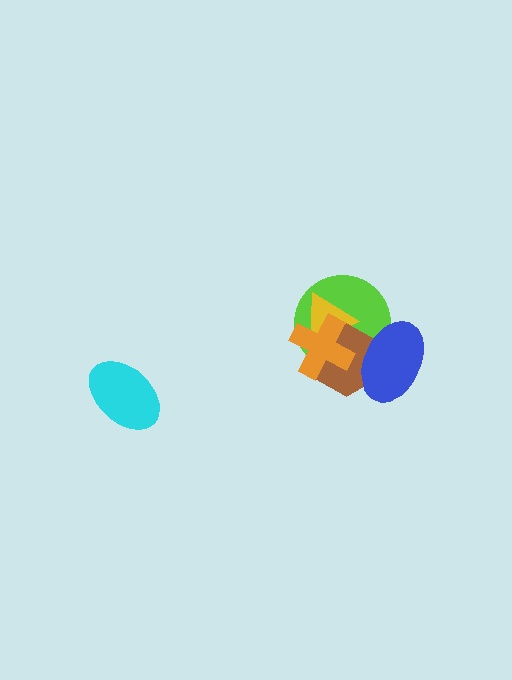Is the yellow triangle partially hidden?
Yes, it is partially covered by another shape.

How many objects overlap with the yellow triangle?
3 objects overlap with the yellow triangle.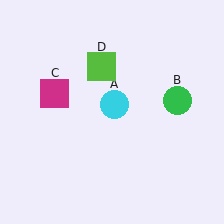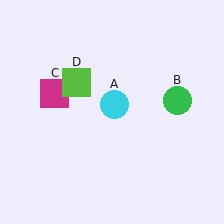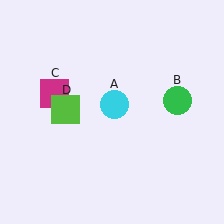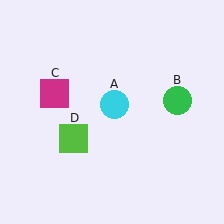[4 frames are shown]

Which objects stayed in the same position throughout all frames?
Cyan circle (object A) and green circle (object B) and magenta square (object C) remained stationary.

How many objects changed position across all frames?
1 object changed position: lime square (object D).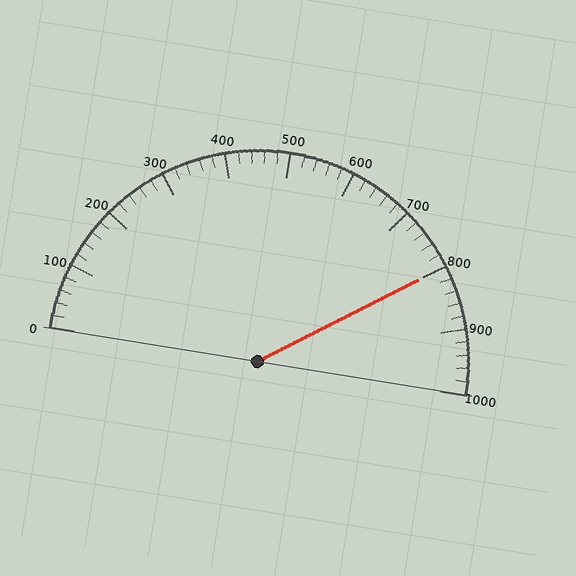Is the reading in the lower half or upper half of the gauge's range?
The reading is in the upper half of the range (0 to 1000).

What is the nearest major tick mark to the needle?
The nearest major tick mark is 800.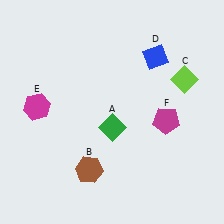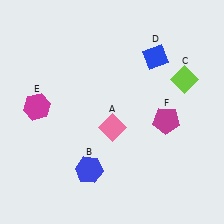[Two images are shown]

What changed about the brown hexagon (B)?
In Image 1, B is brown. In Image 2, it changed to blue.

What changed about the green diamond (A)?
In Image 1, A is green. In Image 2, it changed to pink.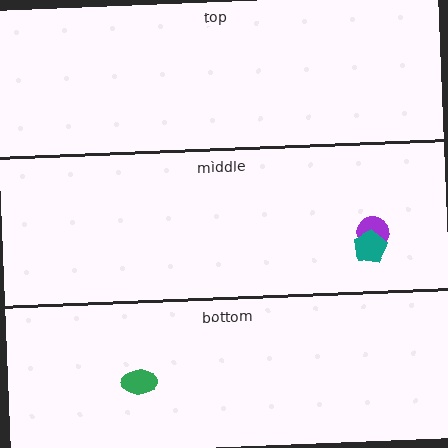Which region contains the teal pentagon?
The middle region.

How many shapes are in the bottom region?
1.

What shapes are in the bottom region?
The green ellipse.